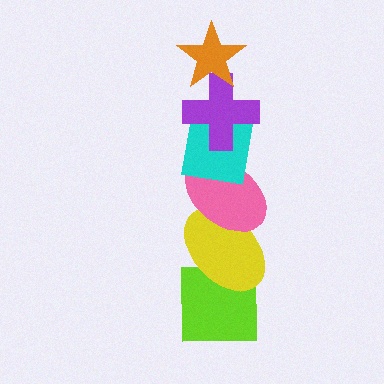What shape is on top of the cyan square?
The purple cross is on top of the cyan square.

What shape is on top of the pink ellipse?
The cyan square is on top of the pink ellipse.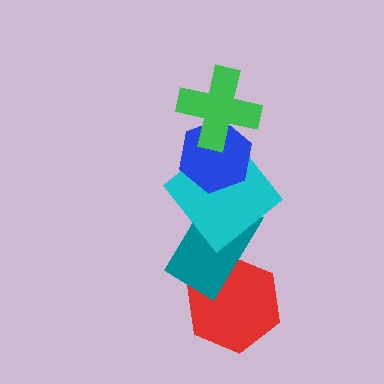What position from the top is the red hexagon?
The red hexagon is 5th from the top.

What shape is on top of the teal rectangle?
The cyan diamond is on top of the teal rectangle.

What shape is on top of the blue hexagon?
The green cross is on top of the blue hexagon.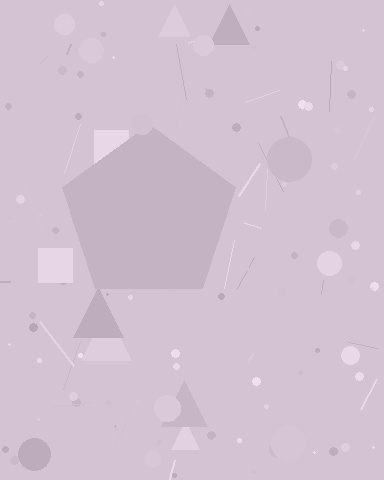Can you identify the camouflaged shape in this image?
The camouflaged shape is a pentagon.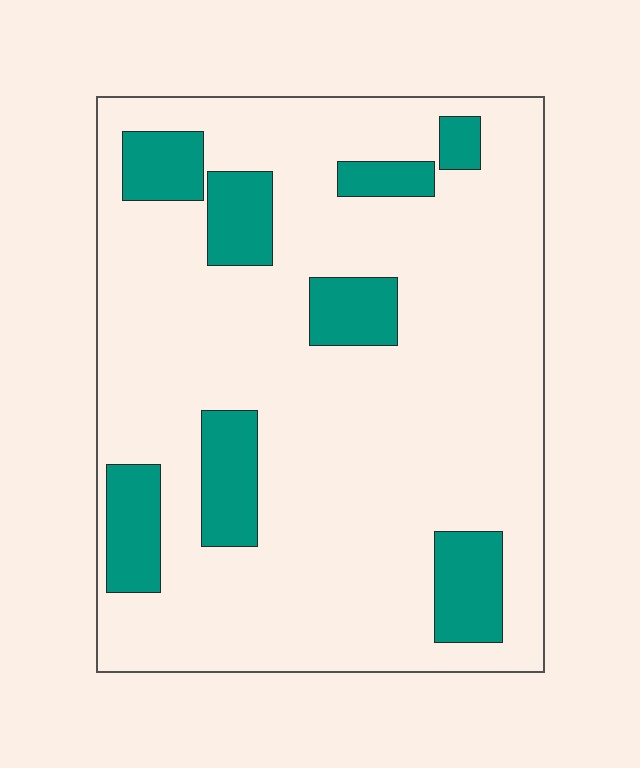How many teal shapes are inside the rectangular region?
8.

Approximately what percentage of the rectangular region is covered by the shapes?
Approximately 20%.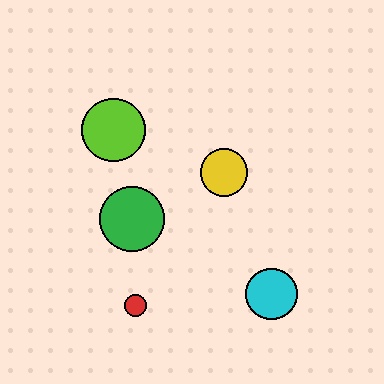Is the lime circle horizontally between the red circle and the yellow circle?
No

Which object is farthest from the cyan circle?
The lime circle is farthest from the cyan circle.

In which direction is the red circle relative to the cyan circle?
The red circle is to the left of the cyan circle.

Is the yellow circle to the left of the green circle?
No